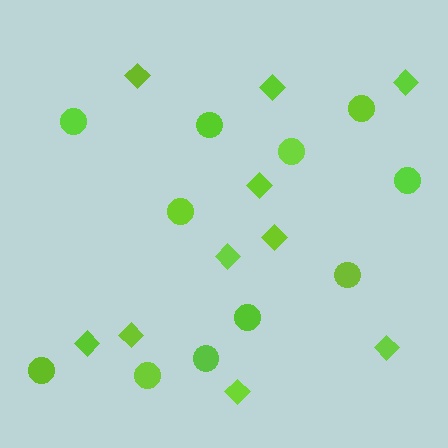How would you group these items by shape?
There are 2 groups: one group of diamonds (10) and one group of circles (11).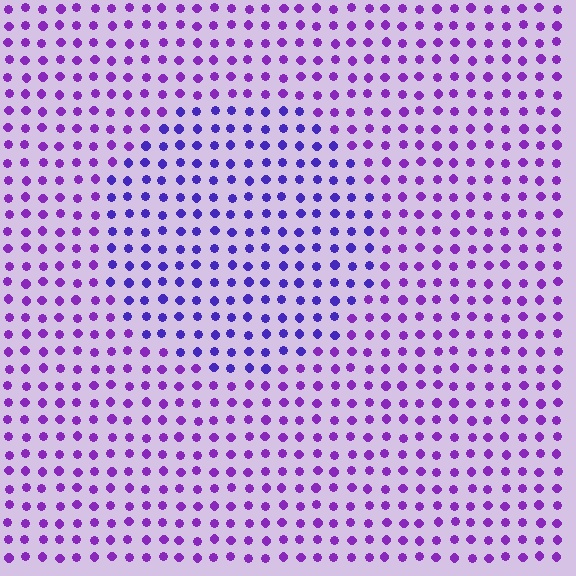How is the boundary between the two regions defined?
The boundary is defined purely by a slight shift in hue (about 28 degrees). Spacing, size, and orientation are identical on both sides.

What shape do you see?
I see a circle.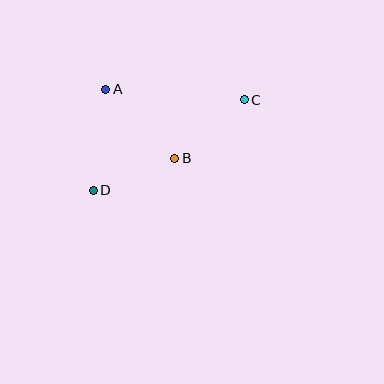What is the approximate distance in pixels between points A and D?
The distance between A and D is approximately 102 pixels.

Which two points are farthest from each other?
Points C and D are farthest from each other.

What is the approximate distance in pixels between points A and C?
The distance between A and C is approximately 139 pixels.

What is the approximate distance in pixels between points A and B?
The distance between A and B is approximately 97 pixels.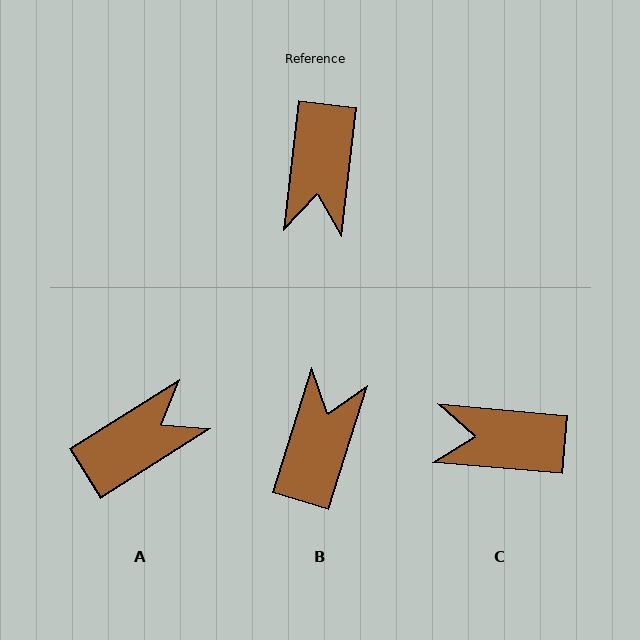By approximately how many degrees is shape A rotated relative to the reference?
Approximately 129 degrees counter-clockwise.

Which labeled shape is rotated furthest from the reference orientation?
B, about 169 degrees away.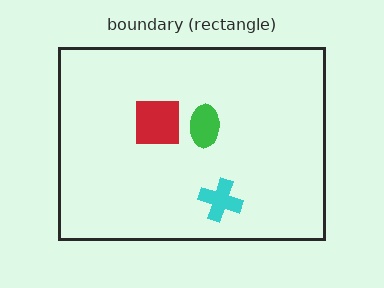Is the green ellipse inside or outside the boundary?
Inside.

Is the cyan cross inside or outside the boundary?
Inside.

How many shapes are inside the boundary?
3 inside, 0 outside.